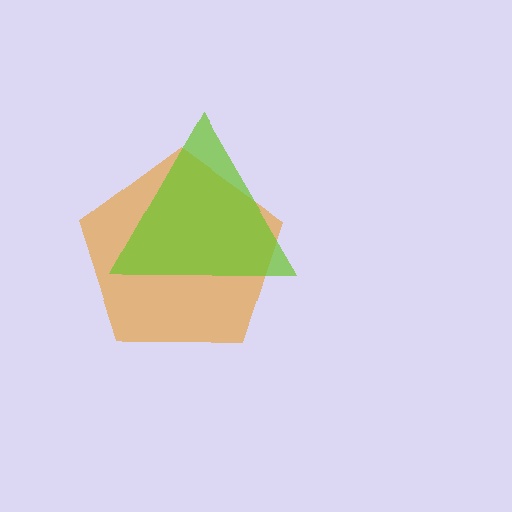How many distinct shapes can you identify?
There are 2 distinct shapes: an orange pentagon, a lime triangle.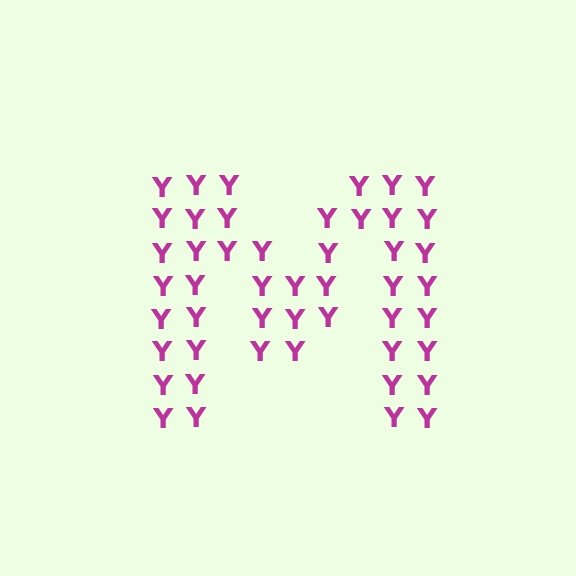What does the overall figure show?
The overall figure shows the letter M.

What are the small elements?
The small elements are letter Y's.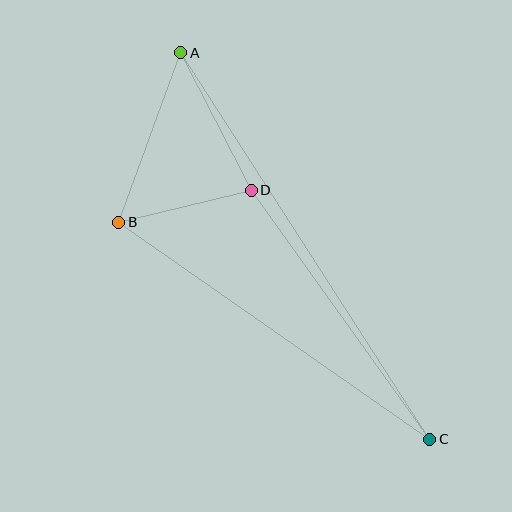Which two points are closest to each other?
Points B and D are closest to each other.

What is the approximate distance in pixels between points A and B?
The distance between A and B is approximately 180 pixels.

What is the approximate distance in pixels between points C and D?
The distance between C and D is approximately 306 pixels.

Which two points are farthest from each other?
Points A and C are farthest from each other.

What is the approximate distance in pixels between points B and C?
The distance between B and C is approximately 379 pixels.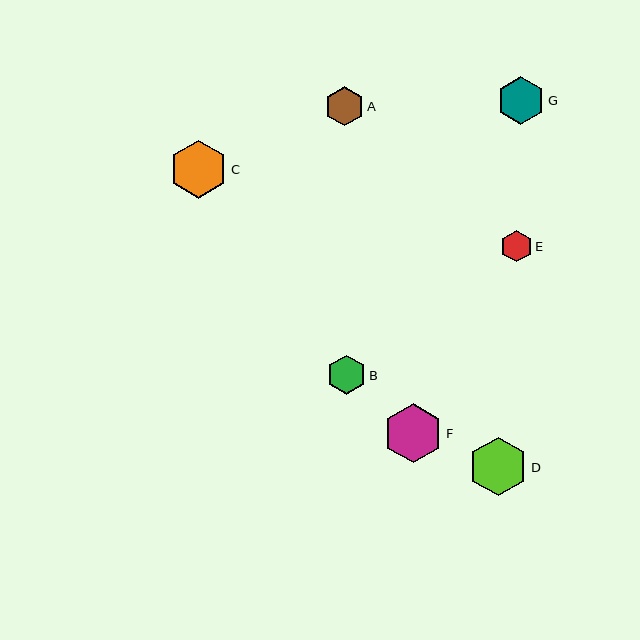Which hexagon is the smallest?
Hexagon E is the smallest with a size of approximately 32 pixels.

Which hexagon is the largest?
Hexagon F is the largest with a size of approximately 59 pixels.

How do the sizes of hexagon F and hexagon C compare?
Hexagon F and hexagon C are approximately the same size.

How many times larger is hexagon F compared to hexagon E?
Hexagon F is approximately 1.9 times the size of hexagon E.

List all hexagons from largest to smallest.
From largest to smallest: F, D, C, G, A, B, E.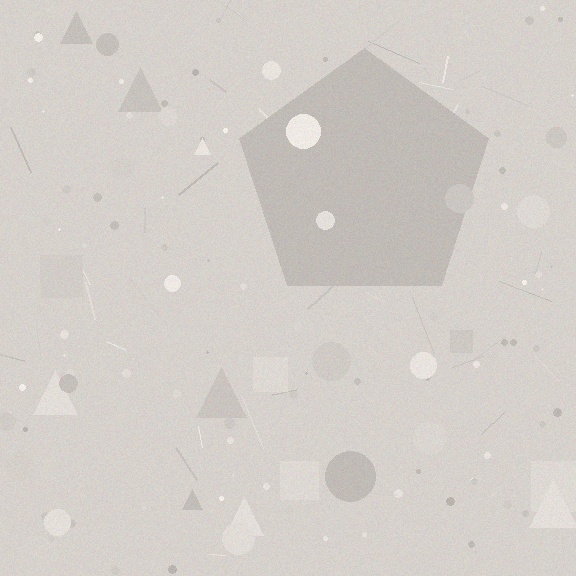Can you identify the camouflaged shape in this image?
The camouflaged shape is a pentagon.